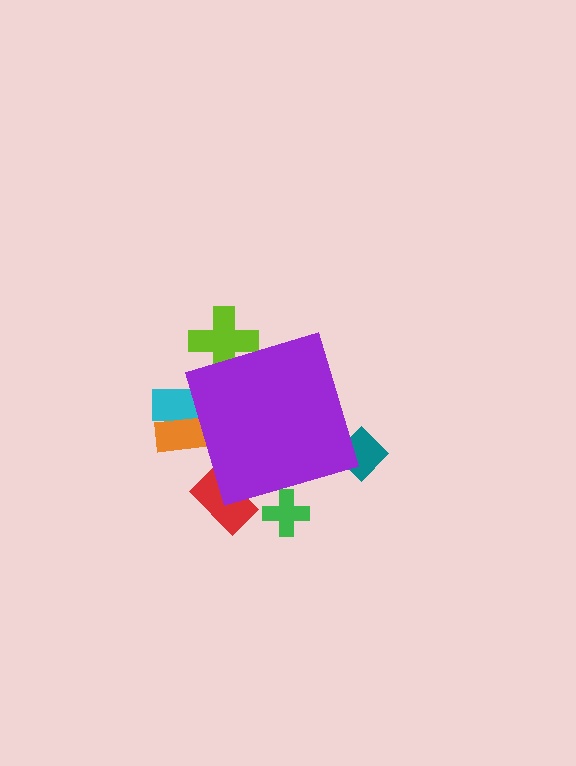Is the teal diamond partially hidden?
Yes, the teal diamond is partially hidden behind the purple diamond.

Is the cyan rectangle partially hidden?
Yes, the cyan rectangle is partially hidden behind the purple diamond.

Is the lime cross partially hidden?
Yes, the lime cross is partially hidden behind the purple diamond.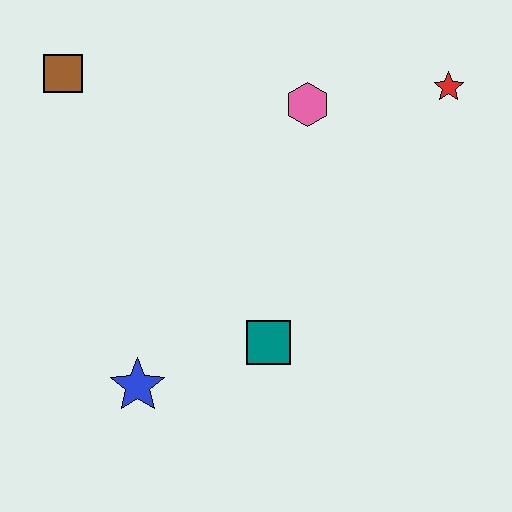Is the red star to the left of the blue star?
No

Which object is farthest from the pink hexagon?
The blue star is farthest from the pink hexagon.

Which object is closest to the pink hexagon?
The red star is closest to the pink hexagon.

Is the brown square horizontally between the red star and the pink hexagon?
No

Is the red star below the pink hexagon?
No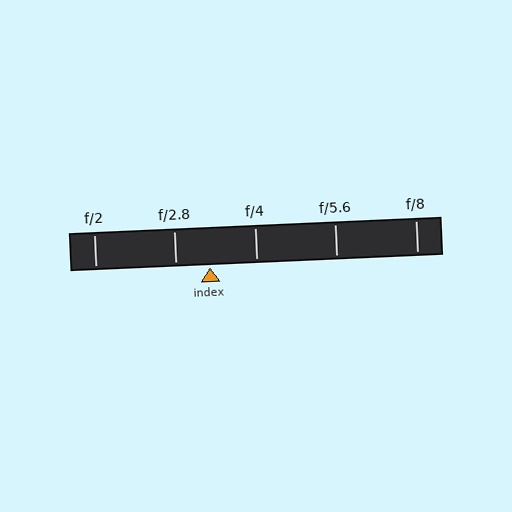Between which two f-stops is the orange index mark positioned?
The index mark is between f/2.8 and f/4.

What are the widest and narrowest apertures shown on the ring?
The widest aperture shown is f/2 and the narrowest is f/8.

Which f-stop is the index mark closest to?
The index mark is closest to f/2.8.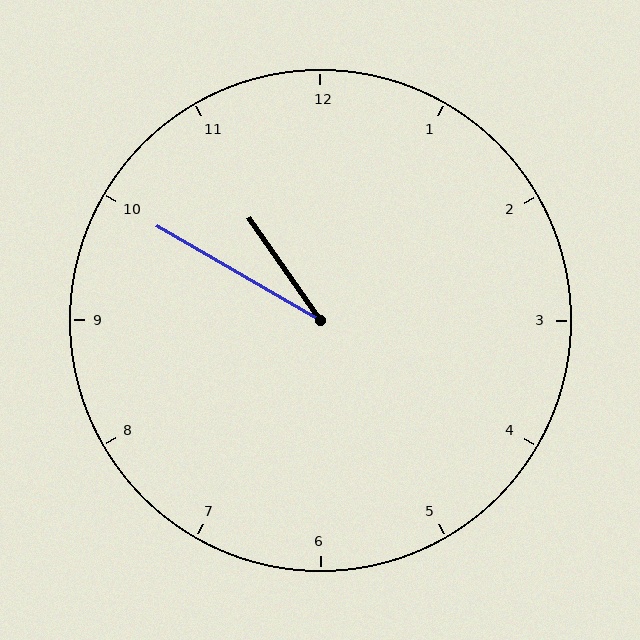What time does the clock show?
10:50.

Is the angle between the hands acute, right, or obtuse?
It is acute.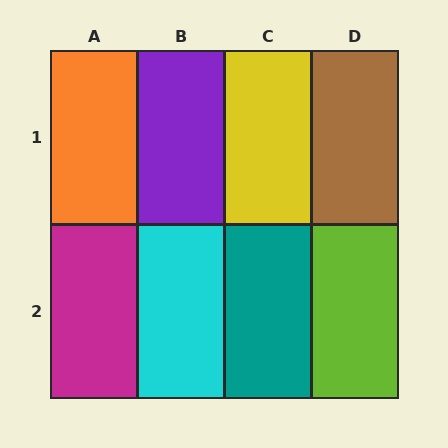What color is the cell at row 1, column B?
Purple.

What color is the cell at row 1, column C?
Yellow.